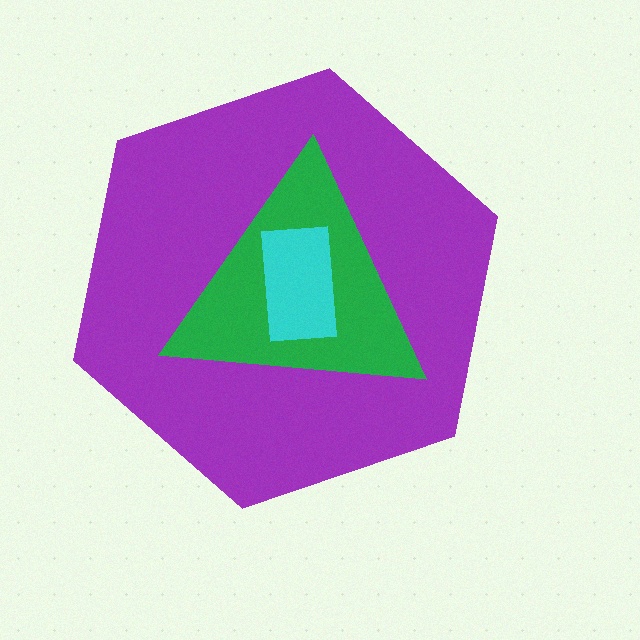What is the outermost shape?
The purple hexagon.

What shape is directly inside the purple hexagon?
The green triangle.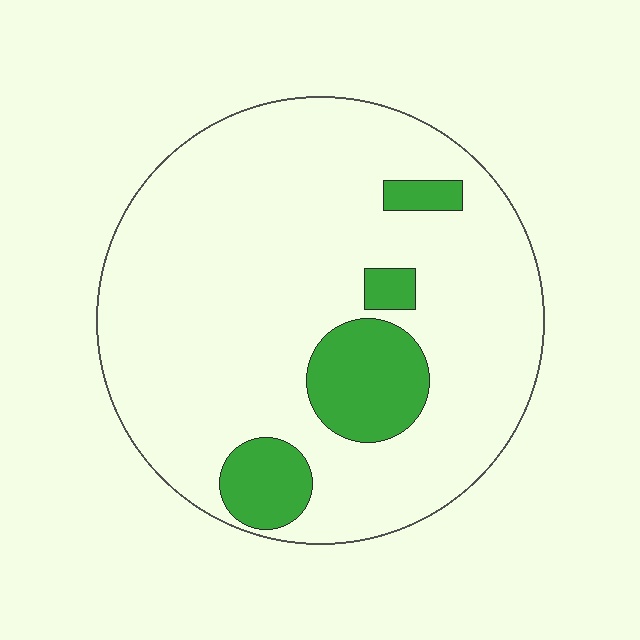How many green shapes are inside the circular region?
4.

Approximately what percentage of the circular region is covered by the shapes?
Approximately 15%.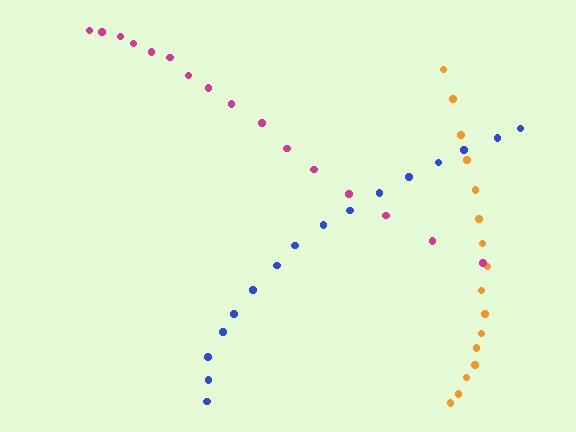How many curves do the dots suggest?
There are 3 distinct paths.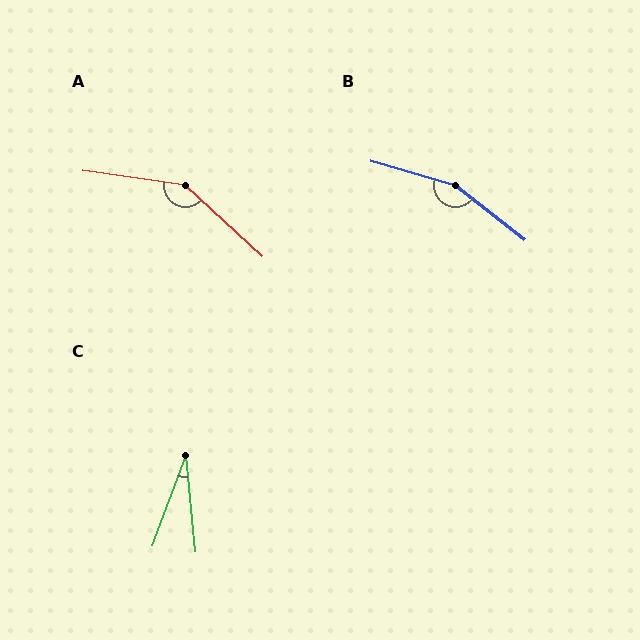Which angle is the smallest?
C, at approximately 26 degrees.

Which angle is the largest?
B, at approximately 158 degrees.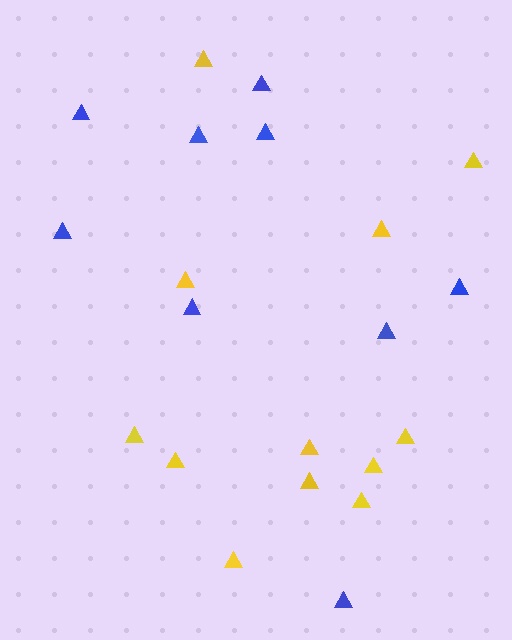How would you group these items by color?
There are 2 groups: one group of blue triangles (9) and one group of yellow triangles (12).